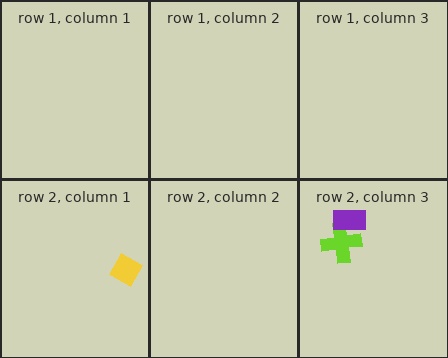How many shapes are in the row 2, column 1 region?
1.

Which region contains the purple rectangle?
The row 2, column 3 region.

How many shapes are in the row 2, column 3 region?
2.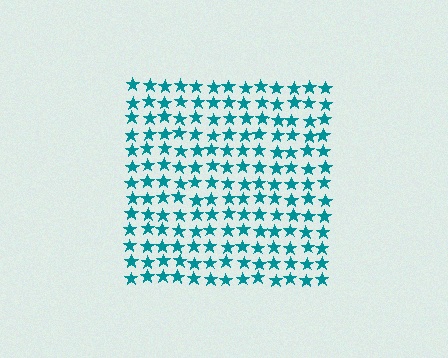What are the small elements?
The small elements are stars.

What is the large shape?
The large shape is a square.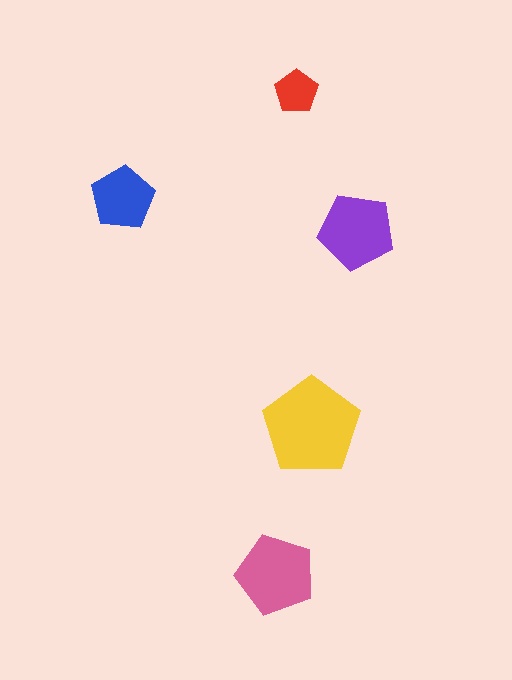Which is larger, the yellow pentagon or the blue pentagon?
The yellow one.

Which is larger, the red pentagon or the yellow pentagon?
The yellow one.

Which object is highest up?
The red pentagon is topmost.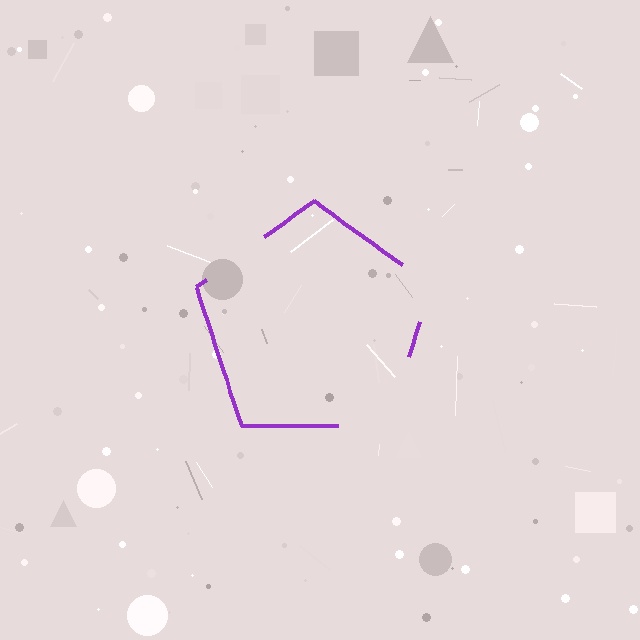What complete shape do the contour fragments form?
The contour fragments form a pentagon.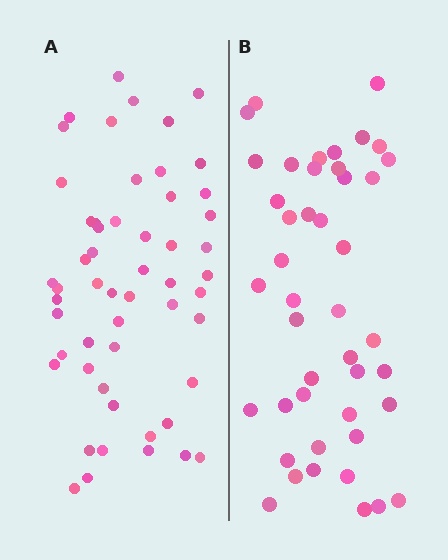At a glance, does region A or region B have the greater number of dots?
Region A (the left region) has more dots.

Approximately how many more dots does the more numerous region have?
Region A has roughly 10 or so more dots than region B.